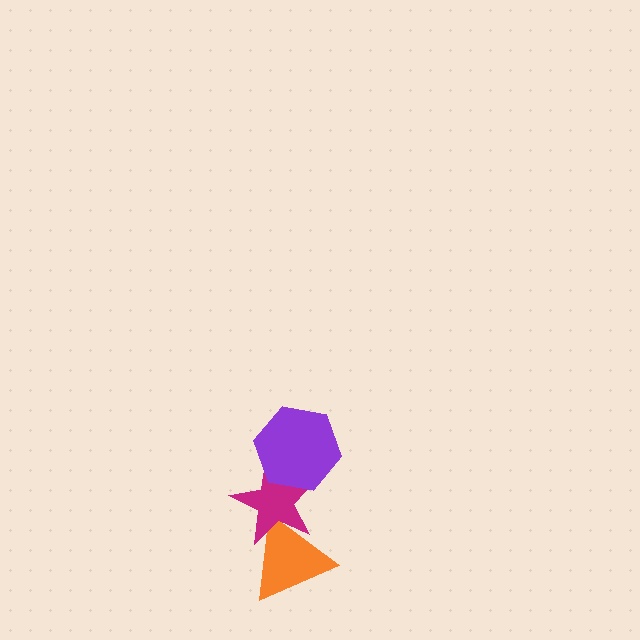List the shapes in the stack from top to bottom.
From top to bottom: the purple hexagon, the magenta star, the orange triangle.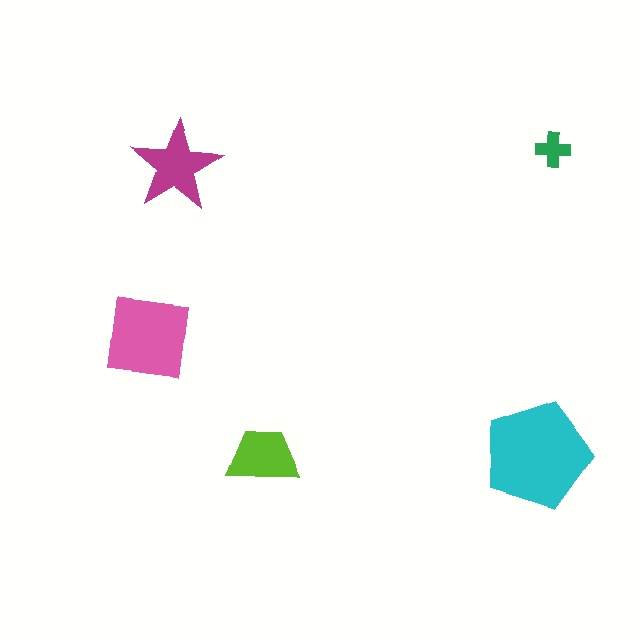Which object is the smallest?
The green cross.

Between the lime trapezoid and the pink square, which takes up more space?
The pink square.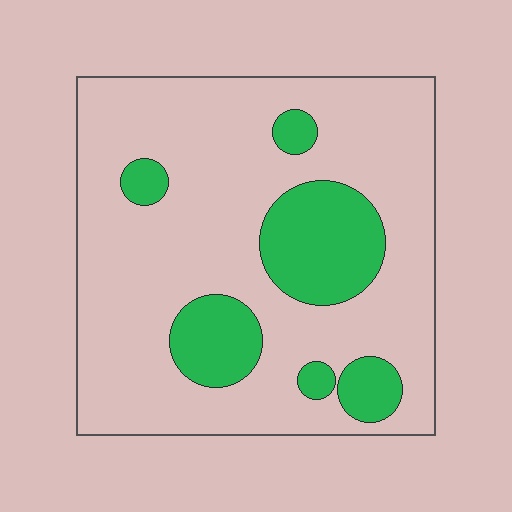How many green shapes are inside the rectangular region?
6.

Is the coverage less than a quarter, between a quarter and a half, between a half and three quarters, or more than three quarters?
Less than a quarter.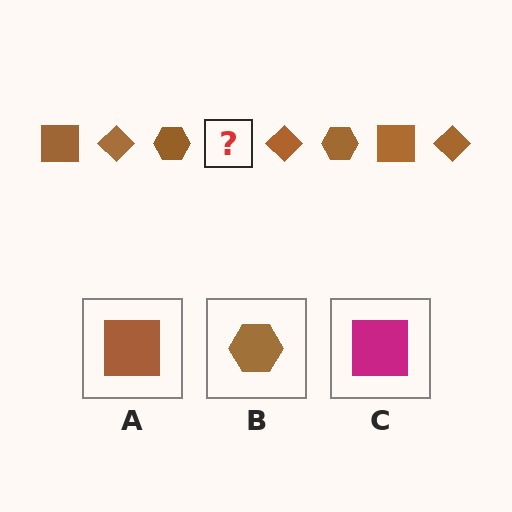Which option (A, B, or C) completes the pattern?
A.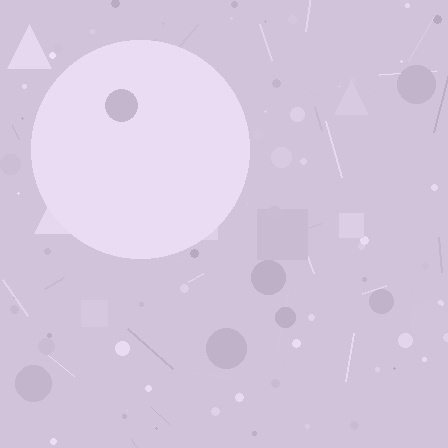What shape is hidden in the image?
A circle is hidden in the image.